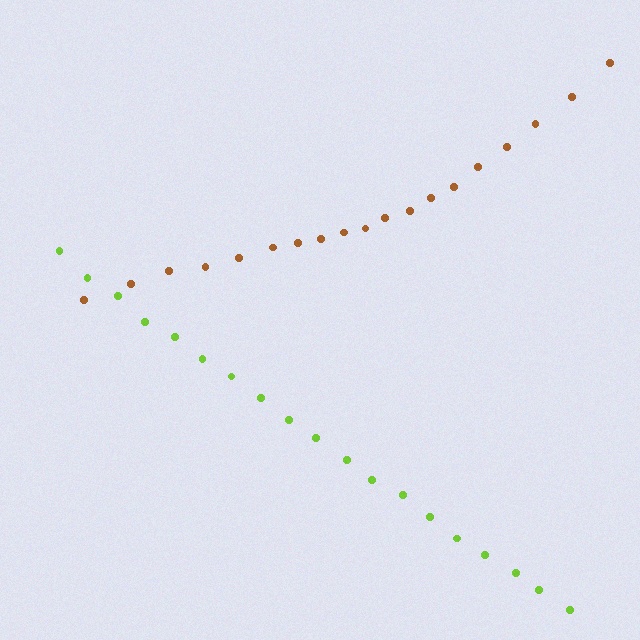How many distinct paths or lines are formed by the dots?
There are 2 distinct paths.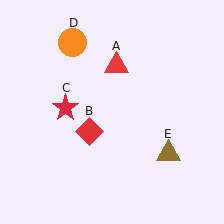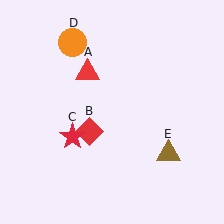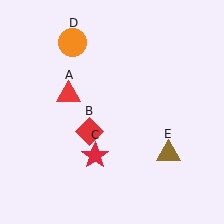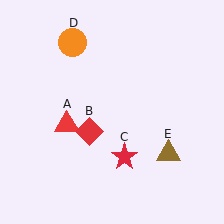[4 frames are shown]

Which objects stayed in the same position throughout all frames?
Red diamond (object B) and orange circle (object D) and brown triangle (object E) remained stationary.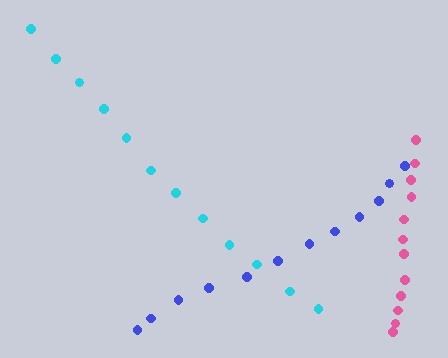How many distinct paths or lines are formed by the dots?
There are 3 distinct paths.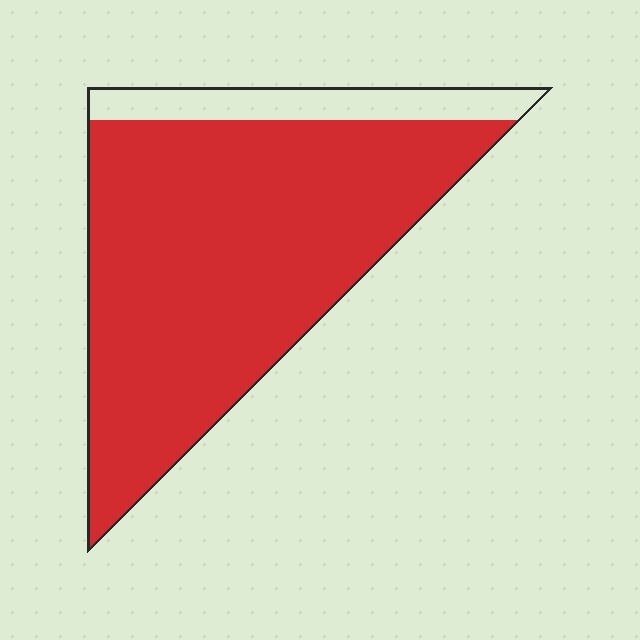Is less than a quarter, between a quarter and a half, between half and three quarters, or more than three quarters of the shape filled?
More than three quarters.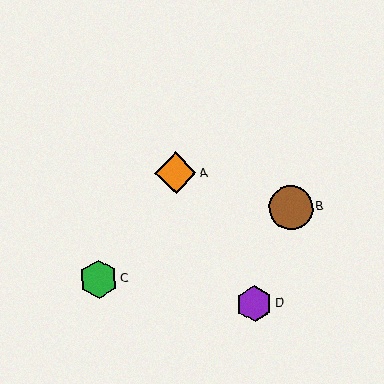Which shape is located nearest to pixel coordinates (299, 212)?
The brown circle (labeled B) at (291, 208) is nearest to that location.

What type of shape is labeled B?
Shape B is a brown circle.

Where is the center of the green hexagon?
The center of the green hexagon is at (99, 279).